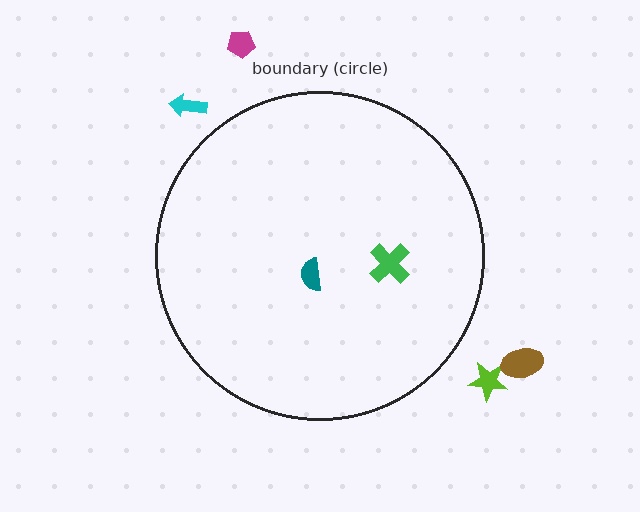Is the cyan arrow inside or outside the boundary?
Outside.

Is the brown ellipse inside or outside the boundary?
Outside.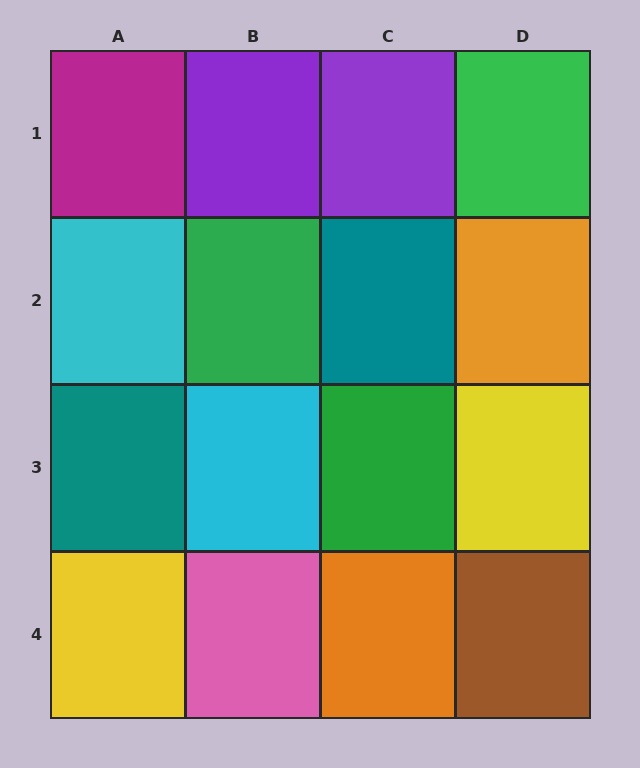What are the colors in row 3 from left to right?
Teal, cyan, green, yellow.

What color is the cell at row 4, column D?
Brown.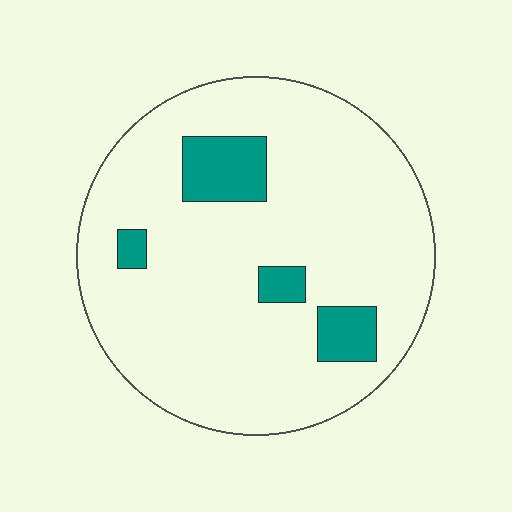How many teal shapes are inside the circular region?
4.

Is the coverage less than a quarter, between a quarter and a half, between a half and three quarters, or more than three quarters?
Less than a quarter.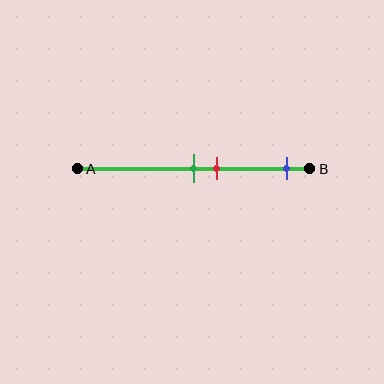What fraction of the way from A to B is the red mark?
The red mark is approximately 60% (0.6) of the way from A to B.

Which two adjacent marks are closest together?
The green and red marks are the closest adjacent pair.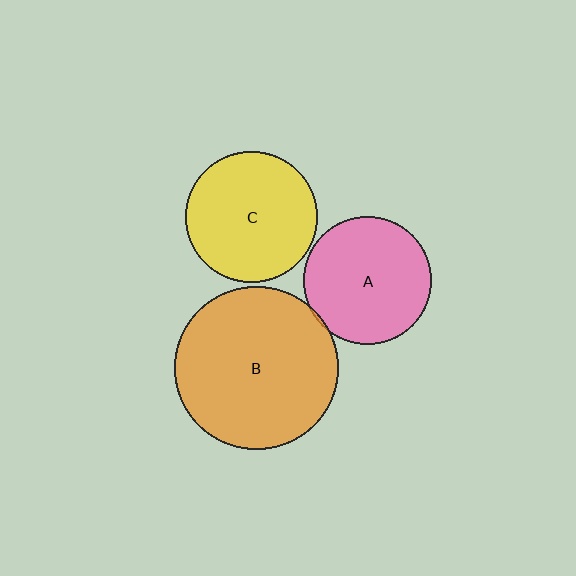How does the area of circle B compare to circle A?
Approximately 1.6 times.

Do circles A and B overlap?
Yes.